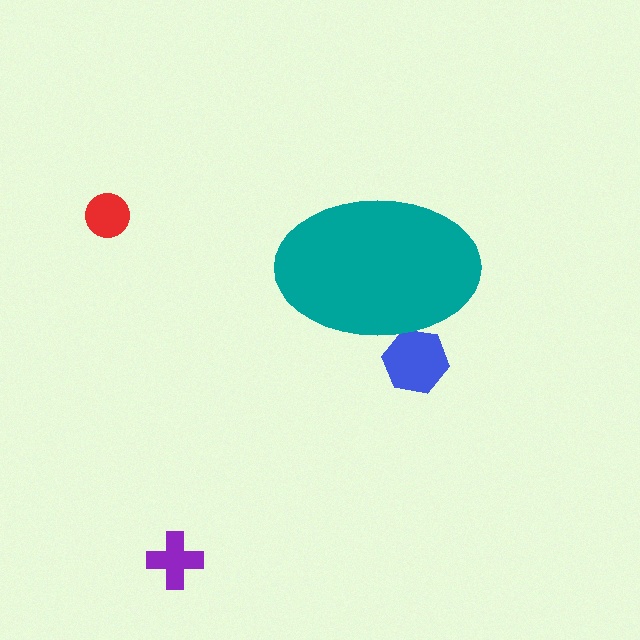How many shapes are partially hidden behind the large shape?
1 shape is partially hidden.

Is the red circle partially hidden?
No, the red circle is fully visible.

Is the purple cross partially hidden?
No, the purple cross is fully visible.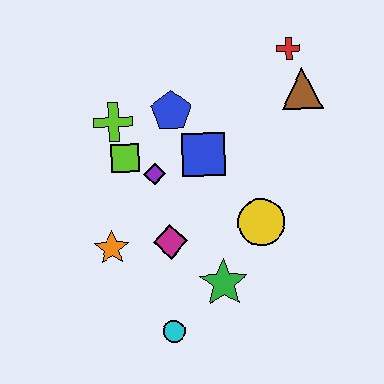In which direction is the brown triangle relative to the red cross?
The brown triangle is below the red cross.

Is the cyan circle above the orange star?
No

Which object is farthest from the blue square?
The cyan circle is farthest from the blue square.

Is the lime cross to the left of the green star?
Yes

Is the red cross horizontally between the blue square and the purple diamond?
No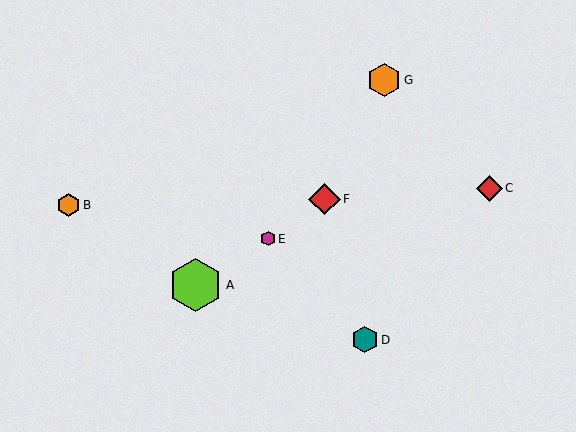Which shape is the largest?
The lime hexagon (labeled A) is the largest.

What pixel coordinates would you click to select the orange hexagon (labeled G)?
Click at (384, 80) to select the orange hexagon G.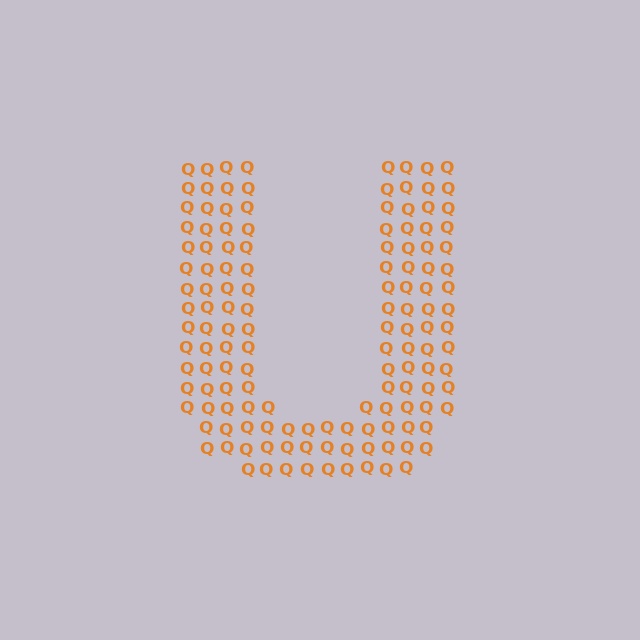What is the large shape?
The large shape is the letter U.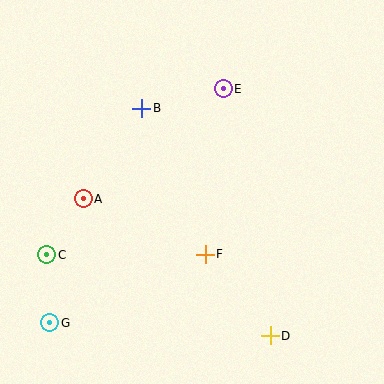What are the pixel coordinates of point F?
Point F is at (205, 254).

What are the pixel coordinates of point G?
Point G is at (50, 323).